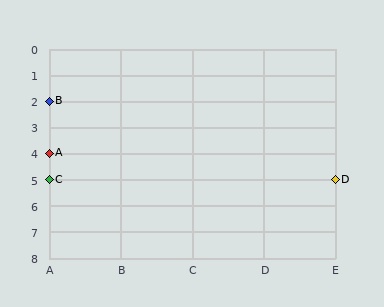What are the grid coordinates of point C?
Point C is at grid coordinates (A, 5).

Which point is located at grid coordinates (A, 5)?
Point C is at (A, 5).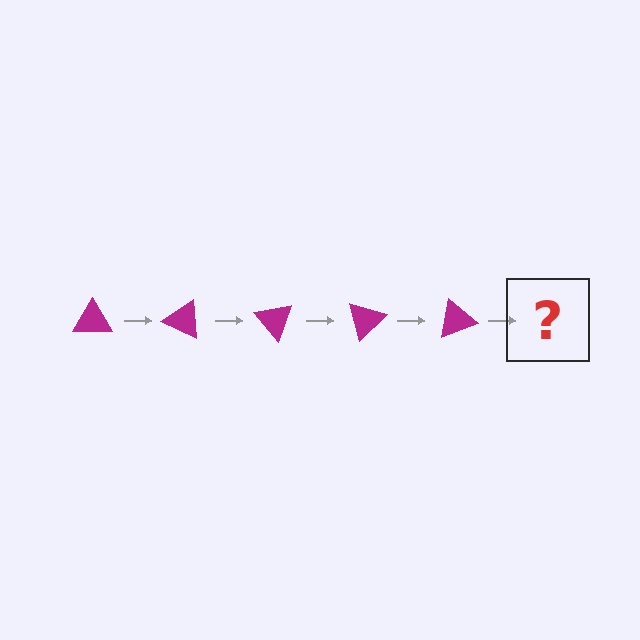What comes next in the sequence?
The next element should be a magenta triangle rotated 125 degrees.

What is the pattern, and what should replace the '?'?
The pattern is that the triangle rotates 25 degrees each step. The '?' should be a magenta triangle rotated 125 degrees.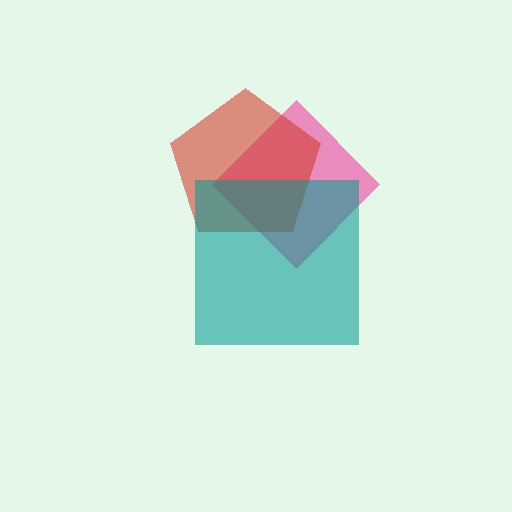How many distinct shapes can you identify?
There are 3 distinct shapes: a pink diamond, a red pentagon, a teal square.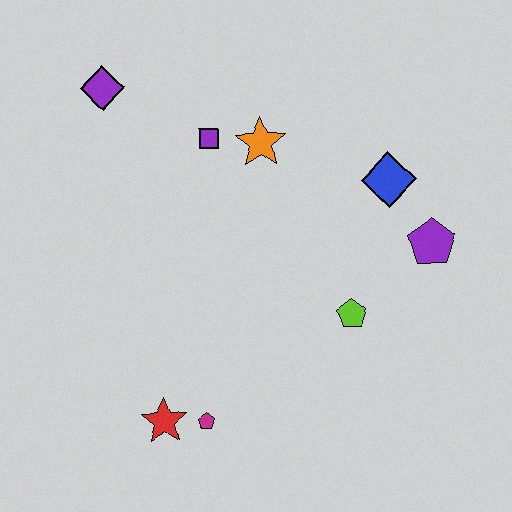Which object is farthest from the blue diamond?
The red star is farthest from the blue diamond.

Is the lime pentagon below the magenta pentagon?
No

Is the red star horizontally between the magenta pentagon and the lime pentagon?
No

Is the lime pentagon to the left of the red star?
No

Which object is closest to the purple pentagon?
The blue diamond is closest to the purple pentagon.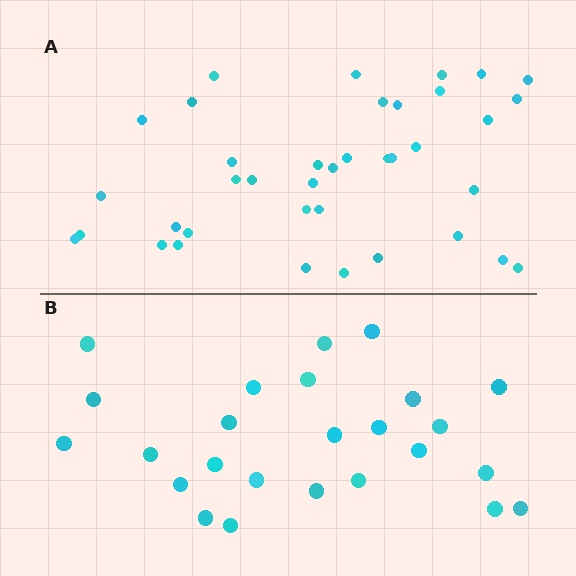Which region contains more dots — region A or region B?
Region A (the top region) has more dots.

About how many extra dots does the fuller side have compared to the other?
Region A has approximately 15 more dots than region B.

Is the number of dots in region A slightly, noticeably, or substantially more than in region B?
Region A has substantially more. The ratio is roughly 1.5 to 1.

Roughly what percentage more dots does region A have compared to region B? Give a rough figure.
About 50% more.